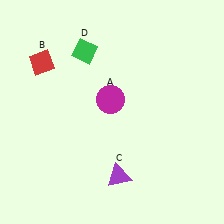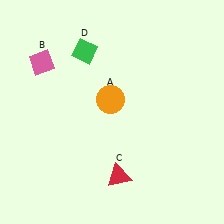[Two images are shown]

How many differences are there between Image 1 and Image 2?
There are 3 differences between the two images.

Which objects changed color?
A changed from magenta to orange. B changed from red to pink. C changed from purple to red.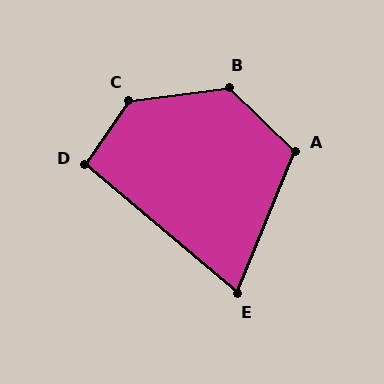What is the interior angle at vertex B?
Approximately 128 degrees (obtuse).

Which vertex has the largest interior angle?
C, at approximately 132 degrees.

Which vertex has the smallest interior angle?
E, at approximately 72 degrees.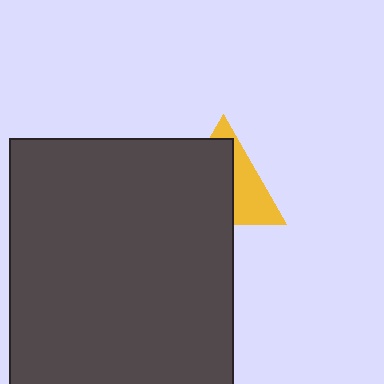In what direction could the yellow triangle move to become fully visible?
The yellow triangle could move toward the upper-right. That would shift it out from behind the dark gray rectangle entirely.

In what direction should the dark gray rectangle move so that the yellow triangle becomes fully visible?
The dark gray rectangle should move toward the lower-left. That is the shortest direction to clear the overlap and leave the yellow triangle fully visible.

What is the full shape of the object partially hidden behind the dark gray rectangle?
The partially hidden object is a yellow triangle.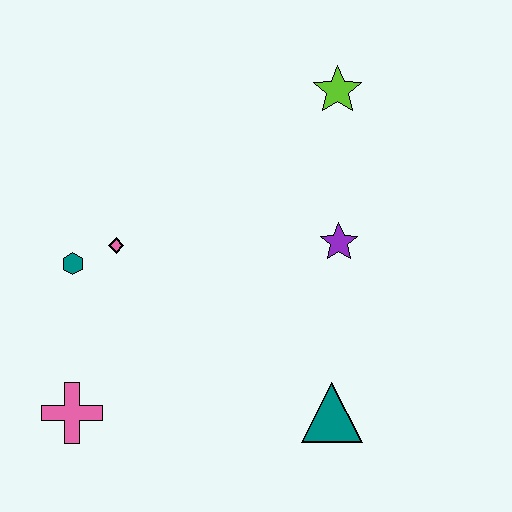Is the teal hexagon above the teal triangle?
Yes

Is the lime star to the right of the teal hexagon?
Yes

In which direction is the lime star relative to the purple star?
The lime star is above the purple star.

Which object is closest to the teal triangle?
The purple star is closest to the teal triangle.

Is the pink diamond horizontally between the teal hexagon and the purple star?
Yes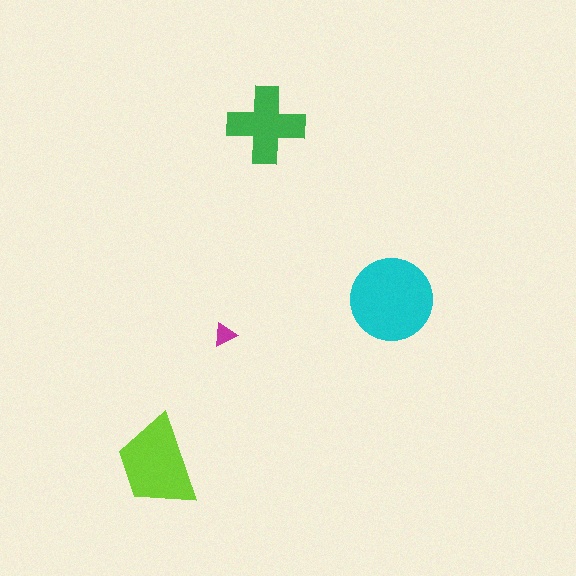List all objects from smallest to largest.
The magenta triangle, the green cross, the lime trapezoid, the cyan circle.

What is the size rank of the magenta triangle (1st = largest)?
4th.